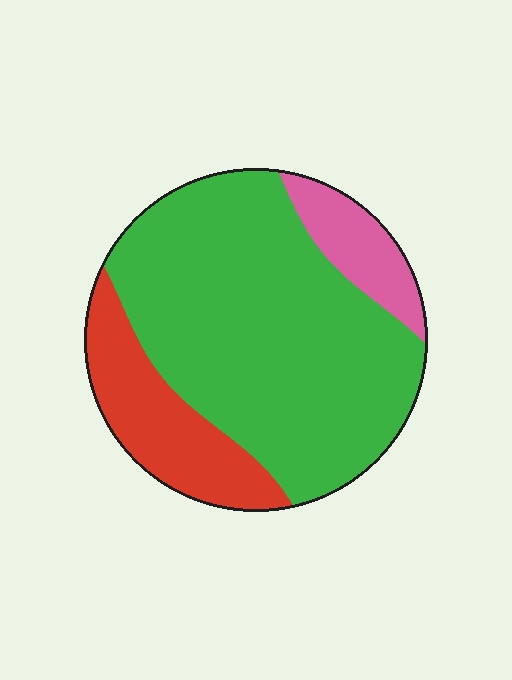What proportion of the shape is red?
Red covers about 20% of the shape.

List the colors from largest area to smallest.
From largest to smallest: green, red, pink.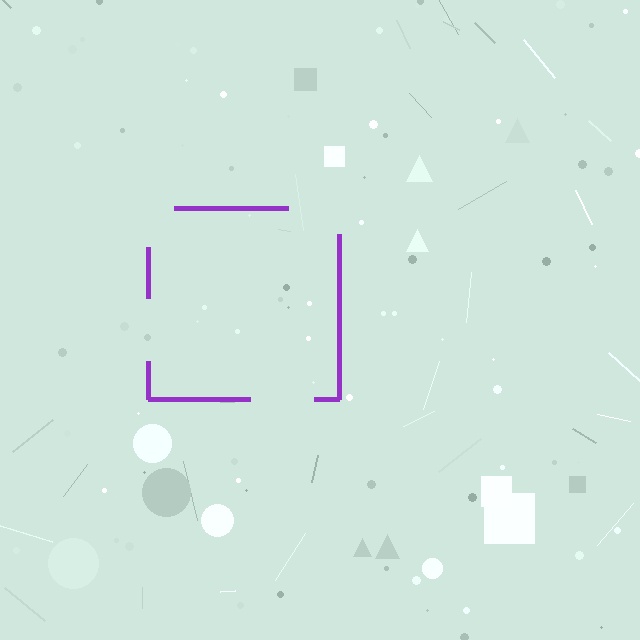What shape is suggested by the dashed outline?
The dashed outline suggests a square.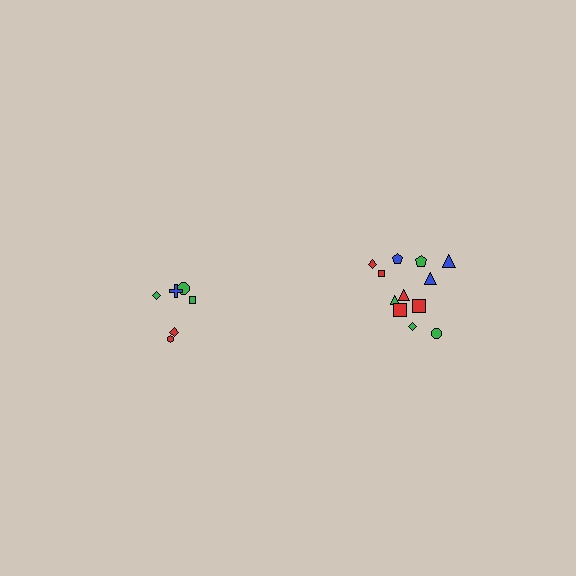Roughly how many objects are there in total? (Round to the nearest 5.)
Roughly 20 objects in total.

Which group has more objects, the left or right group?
The right group.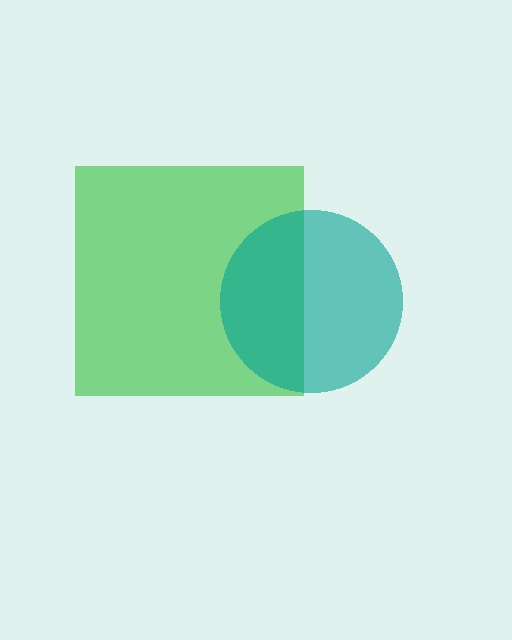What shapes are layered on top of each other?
The layered shapes are: a green square, a teal circle.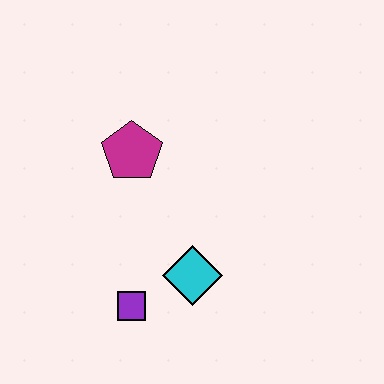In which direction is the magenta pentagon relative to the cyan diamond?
The magenta pentagon is above the cyan diamond.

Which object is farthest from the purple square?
The magenta pentagon is farthest from the purple square.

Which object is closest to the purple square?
The cyan diamond is closest to the purple square.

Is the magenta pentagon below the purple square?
No